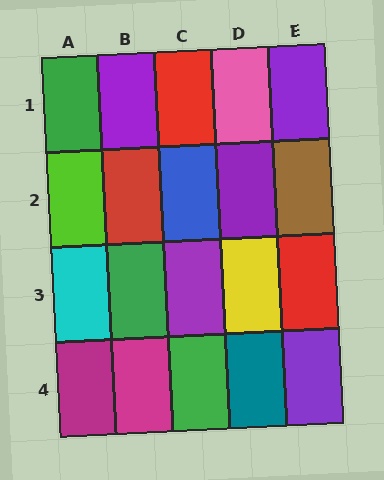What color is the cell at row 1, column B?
Purple.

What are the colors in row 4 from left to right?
Magenta, magenta, green, teal, purple.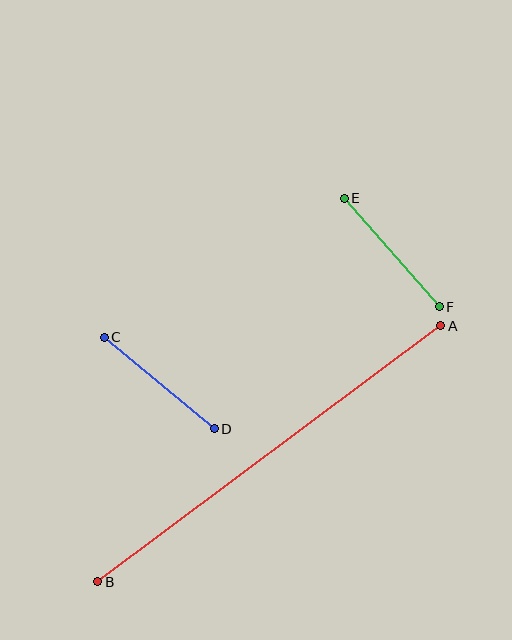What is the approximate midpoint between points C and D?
The midpoint is at approximately (159, 383) pixels.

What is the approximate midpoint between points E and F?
The midpoint is at approximately (392, 253) pixels.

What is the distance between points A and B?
The distance is approximately 428 pixels.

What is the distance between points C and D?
The distance is approximately 143 pixels.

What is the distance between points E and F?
The distance is approximately 144 pixels.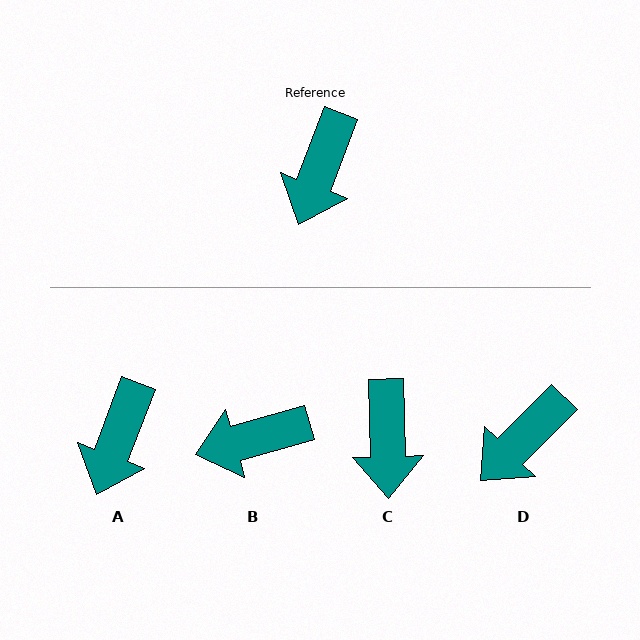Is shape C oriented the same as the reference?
No, it is off by about 22 degrees.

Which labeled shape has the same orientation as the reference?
A.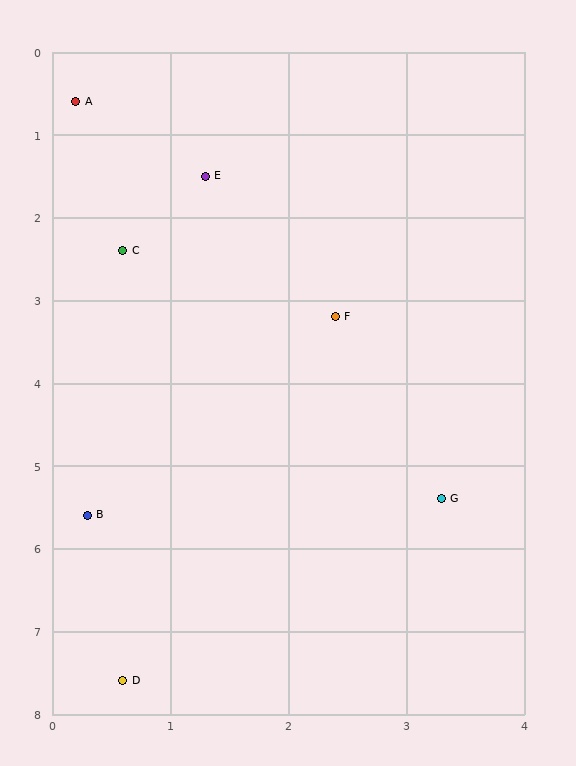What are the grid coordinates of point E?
Point E is at approximately (1.3, 1.5).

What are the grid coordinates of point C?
Point C is at approximately (0.6, 2.4).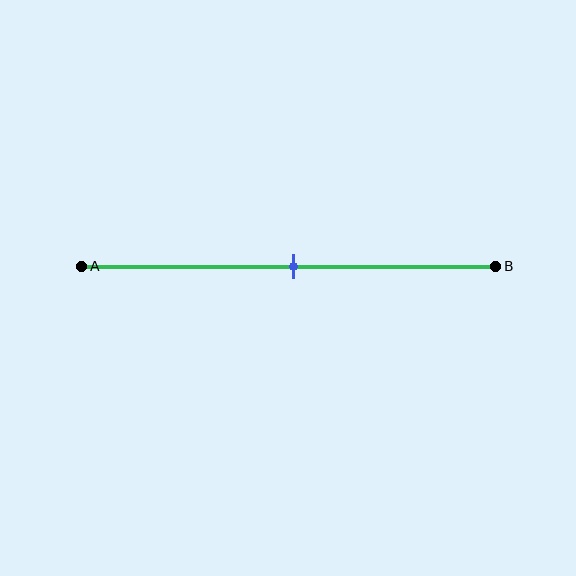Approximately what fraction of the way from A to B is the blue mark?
The blue mark is approximately 50% of the way from A to B.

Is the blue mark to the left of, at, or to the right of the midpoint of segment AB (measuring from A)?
The blue mark is approximately at the midpoint of segment AB.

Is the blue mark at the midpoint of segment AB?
Yes, the mark is approximately at the midpoint.